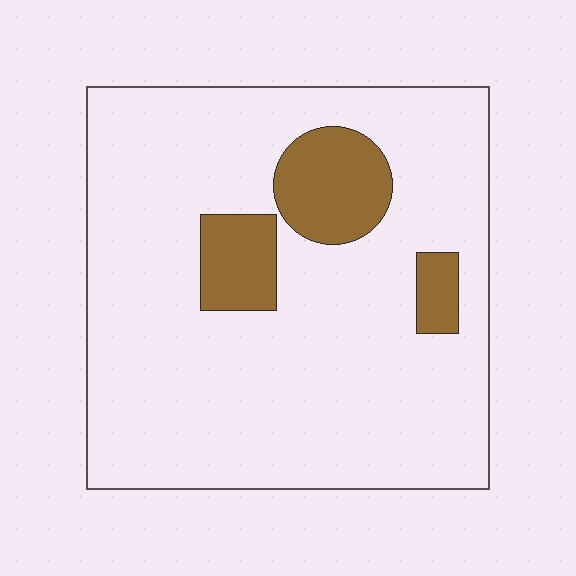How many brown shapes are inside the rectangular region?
3.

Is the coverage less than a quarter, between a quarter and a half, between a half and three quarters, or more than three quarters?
Less than a quarter.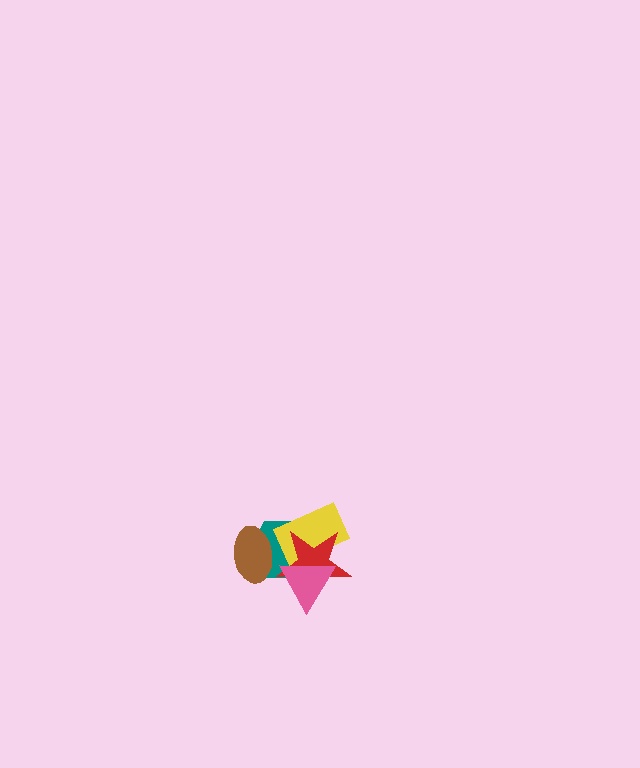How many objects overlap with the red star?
4 objects overlap with the red star.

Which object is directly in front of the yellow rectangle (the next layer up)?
The red star is directly in front of the yellow rectangle.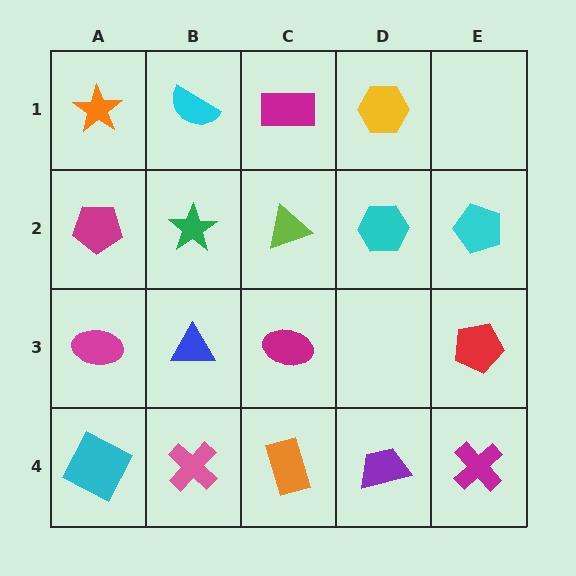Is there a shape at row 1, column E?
No, that cell is empty.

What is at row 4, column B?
A pink cross.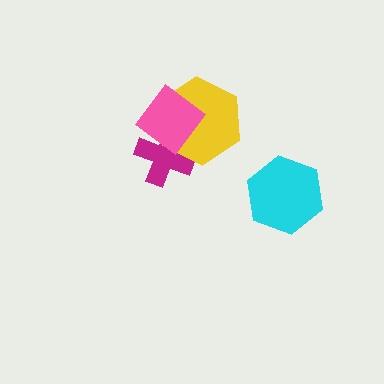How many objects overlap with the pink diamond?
2 objects overlap with the pink diamond.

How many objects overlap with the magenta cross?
2 objects overlap with the magenta cross.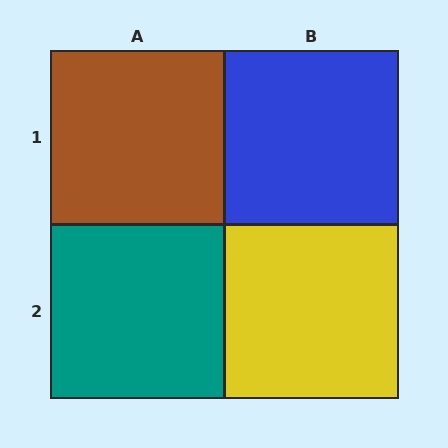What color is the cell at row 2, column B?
Yellow.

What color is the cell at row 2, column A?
Teal.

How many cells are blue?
1 cell is blue.